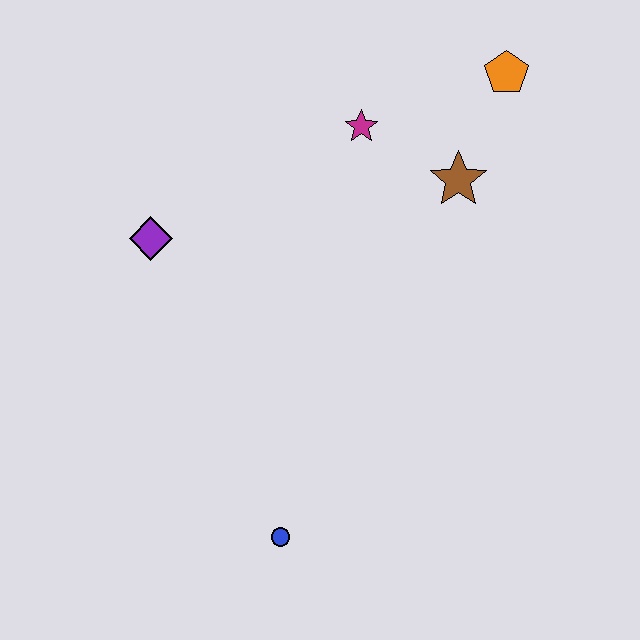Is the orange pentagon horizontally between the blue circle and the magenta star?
No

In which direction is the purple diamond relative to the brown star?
The purple diamond is to the left of the brown star.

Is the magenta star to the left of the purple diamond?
No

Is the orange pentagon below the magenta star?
No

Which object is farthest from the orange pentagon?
The blue circle is farthest from the orange pentagon.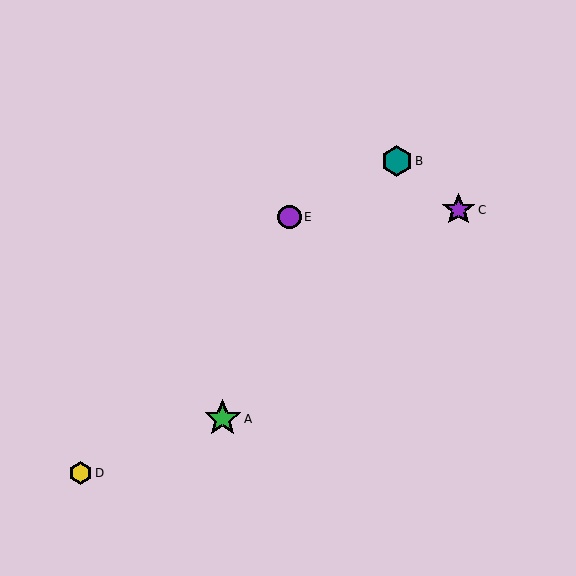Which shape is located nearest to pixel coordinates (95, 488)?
The yellow hexagon (labeled D) at (81, 473) is nearest to that location.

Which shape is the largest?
The green star (labeled A) is the largest.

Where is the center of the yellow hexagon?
The center of the yellow hexagon is at (81, 473).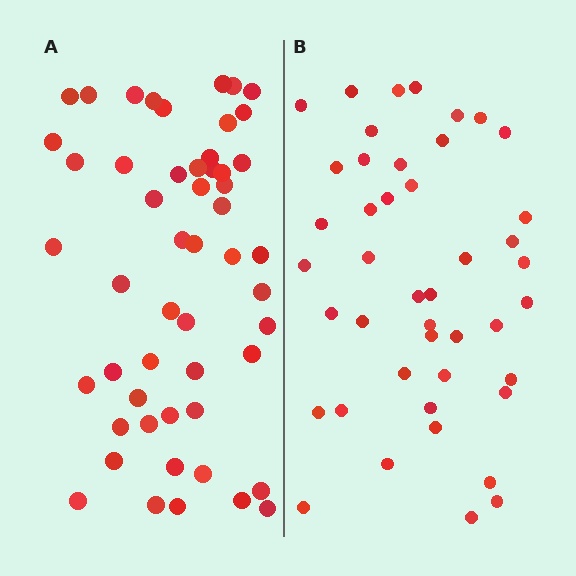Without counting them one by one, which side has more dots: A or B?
Region A (the left region) has more dots.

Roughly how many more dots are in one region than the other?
Region A has roughly 8 or so more dots than region B.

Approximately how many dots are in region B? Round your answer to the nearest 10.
About 40 dots. (The exact count is 44, which rounds to 40.)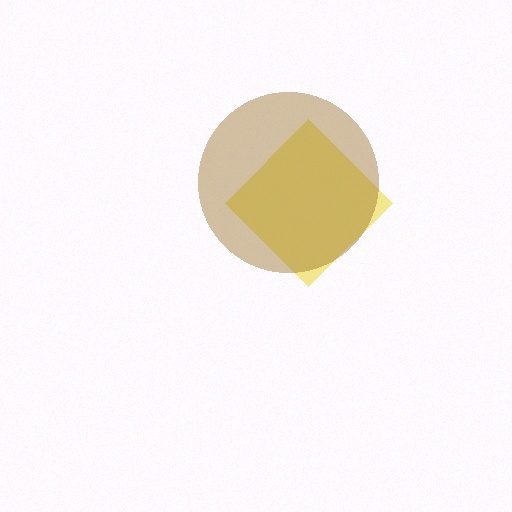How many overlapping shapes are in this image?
There are 2 overlapping shapes in the image.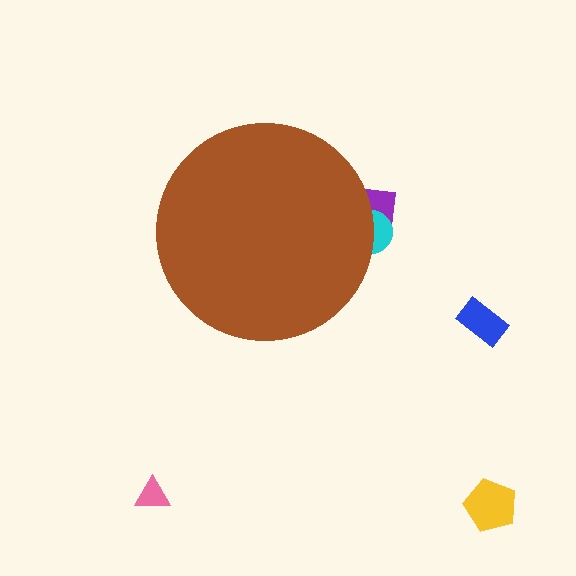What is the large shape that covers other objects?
A brown circle.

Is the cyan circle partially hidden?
Yes, the cyan circle is partially hidden behind the brown circle.